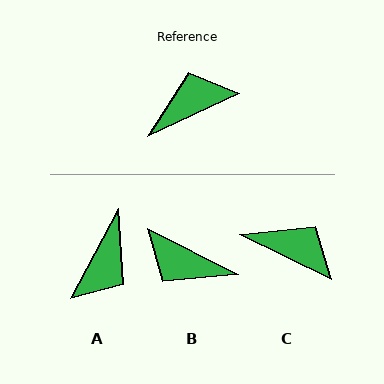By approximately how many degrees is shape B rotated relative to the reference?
Approximately 129 degrees counter-clockwise.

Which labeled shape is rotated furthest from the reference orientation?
A, about 143 degrees away.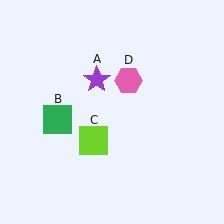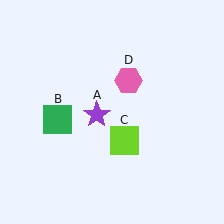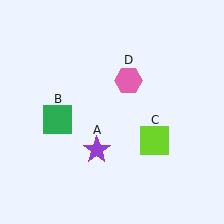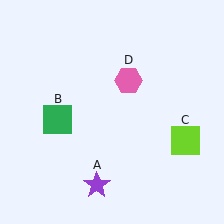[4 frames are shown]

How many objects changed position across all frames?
2 objects changed position: purple star (object A), lime square (object C).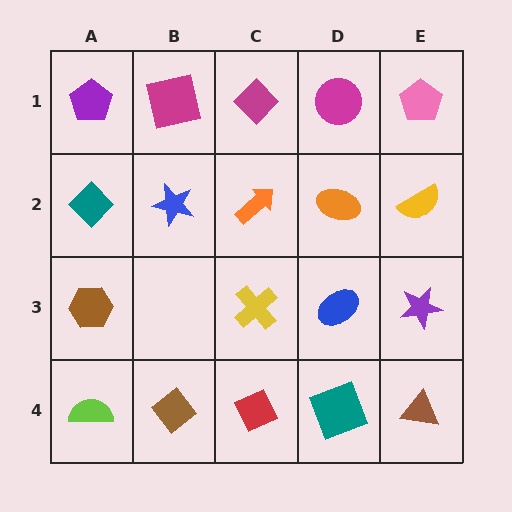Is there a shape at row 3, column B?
No, that cell is empty.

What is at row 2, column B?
A blue star.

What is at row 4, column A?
A lime semicircle.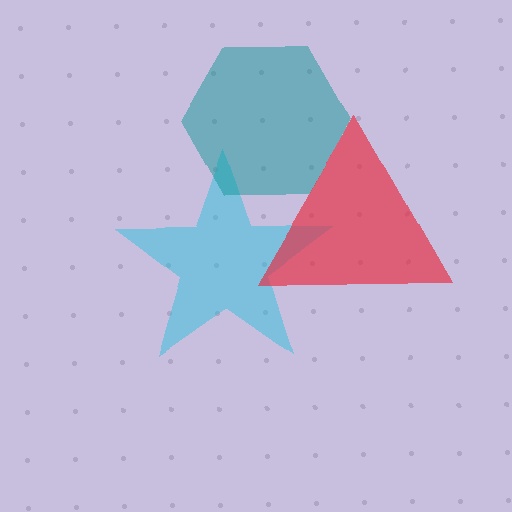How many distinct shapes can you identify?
There are 3 distinct shapes: a cyan star, a teal hexagon, a red triangle.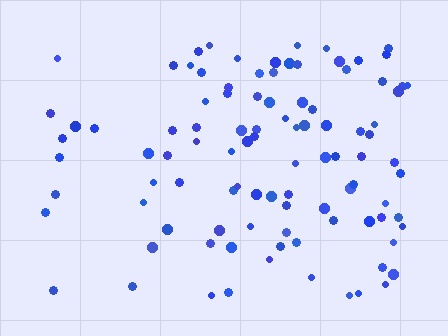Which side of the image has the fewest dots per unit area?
The left.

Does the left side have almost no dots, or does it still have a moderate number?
Still a moderate number, just noticeably fewer than the right.